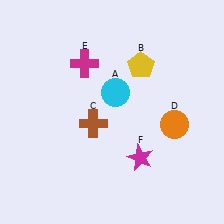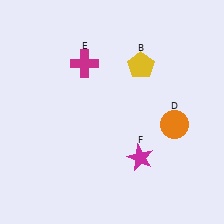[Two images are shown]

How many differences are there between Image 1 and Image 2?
There are 2 differences between the two images.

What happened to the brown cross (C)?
The brown cross (C) was removed in Image 2. It was in the bottom-left area of Image 1.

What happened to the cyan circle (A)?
The cyan circle (A) was removed in Image 2. It was in the top-right area of Image 1.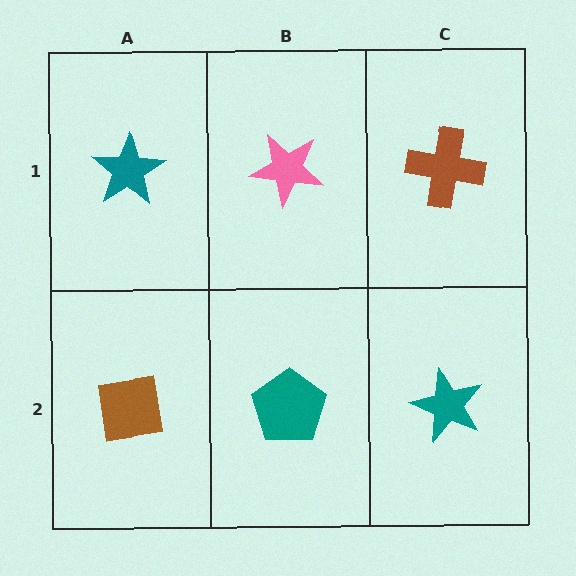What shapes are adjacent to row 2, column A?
A teal star (row 1, column A), a teal pentagon (row 2, column B).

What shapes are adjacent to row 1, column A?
A brown square (row 2, column A), a pink star (row 1, column B).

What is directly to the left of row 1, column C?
A pink star.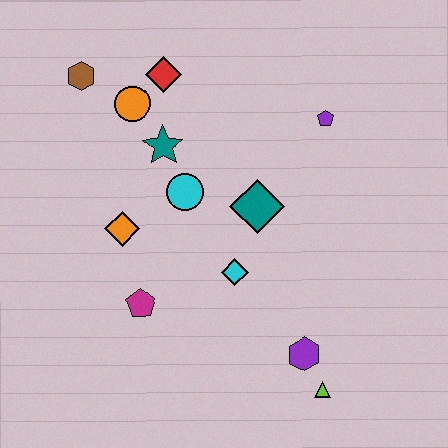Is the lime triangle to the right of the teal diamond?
Yes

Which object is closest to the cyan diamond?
The teal diamond is closest to the cyan diamond.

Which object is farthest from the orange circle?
The lime triangle is farthest from the orange circle.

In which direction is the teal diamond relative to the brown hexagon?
The teal diamond is to the right of the brown hexagon.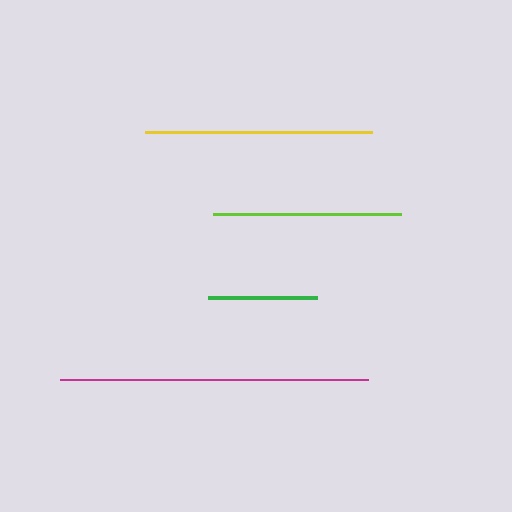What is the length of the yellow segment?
The yellow segment is approximately 227 pixels long.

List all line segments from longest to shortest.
From longest to shortest: magenta, yellow, lime, green.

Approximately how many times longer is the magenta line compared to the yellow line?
The magenta line is approximately 1.4 times the length of the yellow line.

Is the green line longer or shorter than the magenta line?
The magenta line is longer than the green line.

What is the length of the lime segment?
The lime segment is approximately 188 pixels long.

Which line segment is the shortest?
The green line is the shortest at approximately 110 pixels.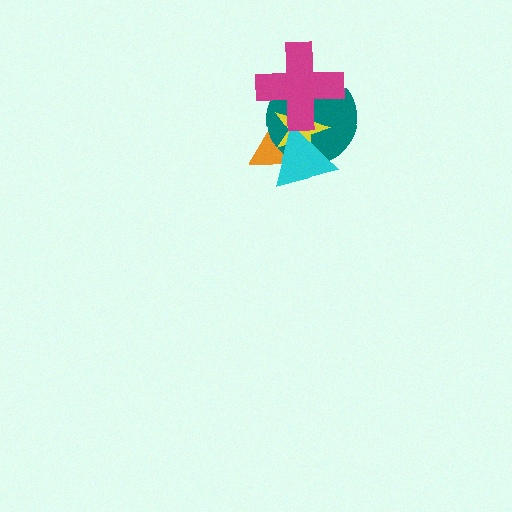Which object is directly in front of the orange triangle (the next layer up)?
The teal circle is directly in front of the orange triangle.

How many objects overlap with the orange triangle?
3 objects overlap with the orange triangle.